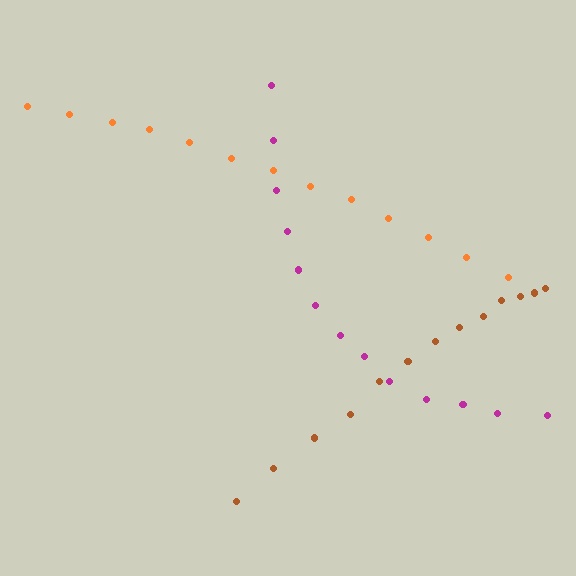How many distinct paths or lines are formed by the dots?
There are 3 distinct paths.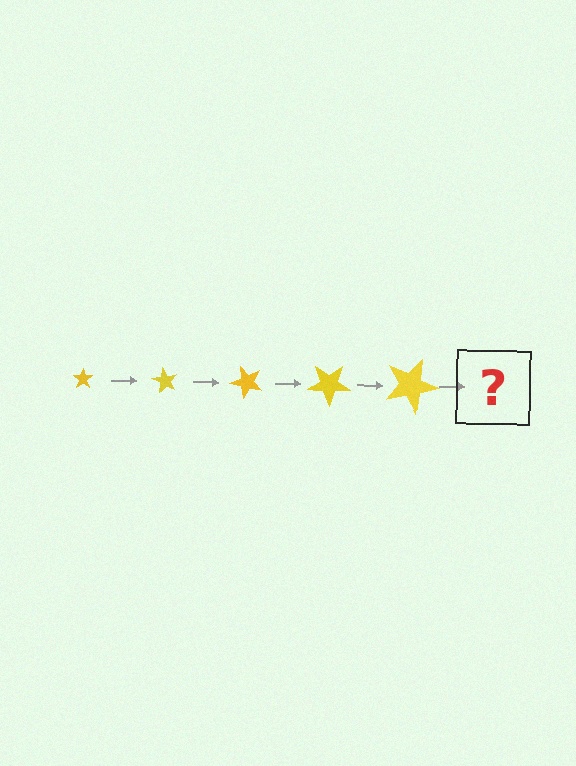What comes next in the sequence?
The next element should be a star, larger than the previous one and rotated 300 degrees from the start.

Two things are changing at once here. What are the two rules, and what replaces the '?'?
The two rules are that the star grows larger each step and it rotates 60 degrees each step. The '?' should be a star, larger than the previous one and rotated 300 degrees from the start.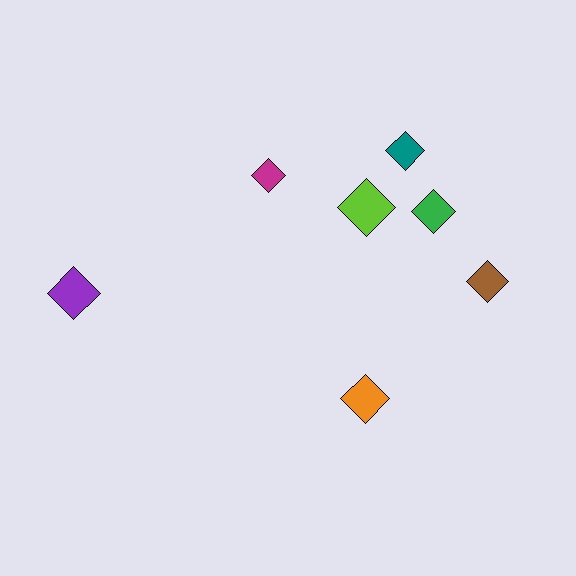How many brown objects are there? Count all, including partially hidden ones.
There is 1 brown object.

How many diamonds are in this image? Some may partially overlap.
There are 7 diamonds.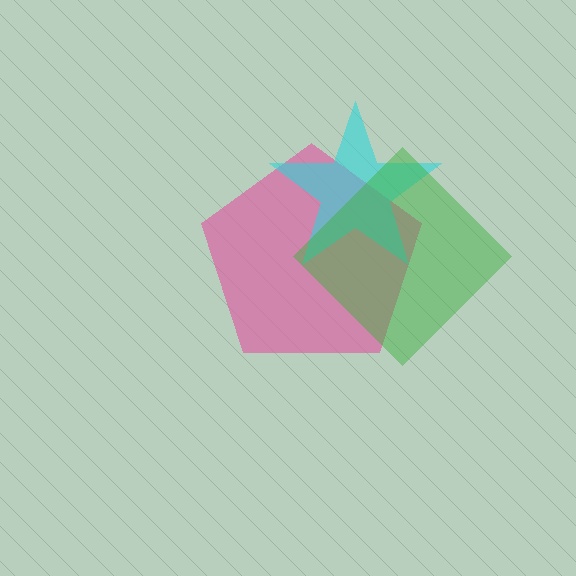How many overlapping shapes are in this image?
There are 3 overlapping shapes in the image.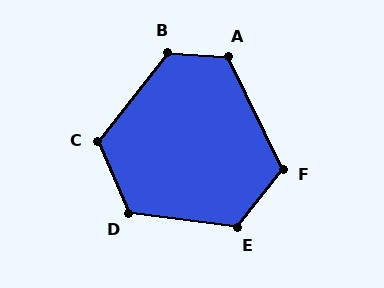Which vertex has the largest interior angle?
B, at approximately 124 degrees.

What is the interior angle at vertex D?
Approximately 120 degrees (obtuse).